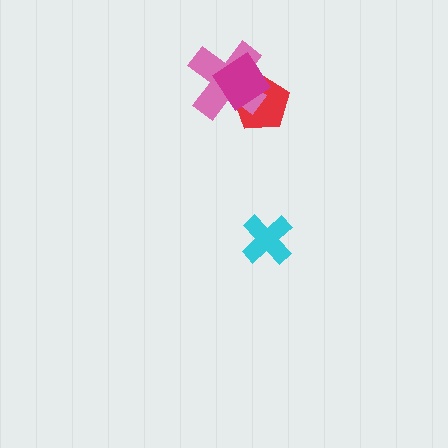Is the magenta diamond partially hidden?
No, no other shape covers it.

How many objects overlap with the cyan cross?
0 objects overlap with the cyan cross.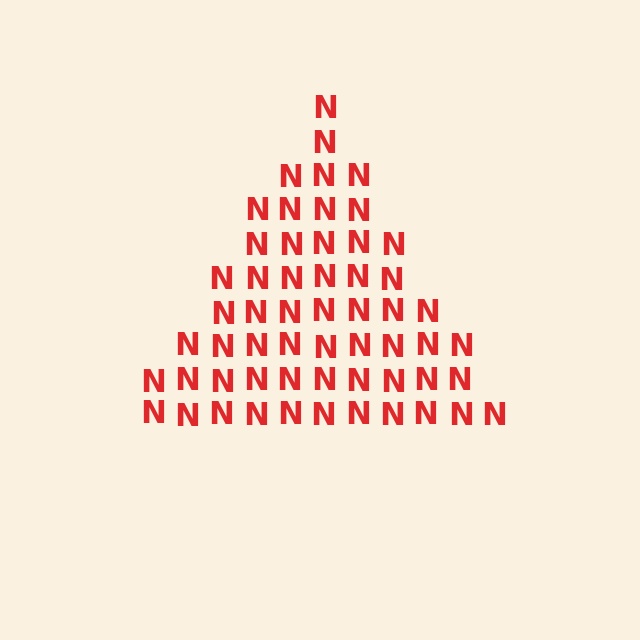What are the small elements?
The small elements are letter N's.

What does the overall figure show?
The overall figure shows a triangle.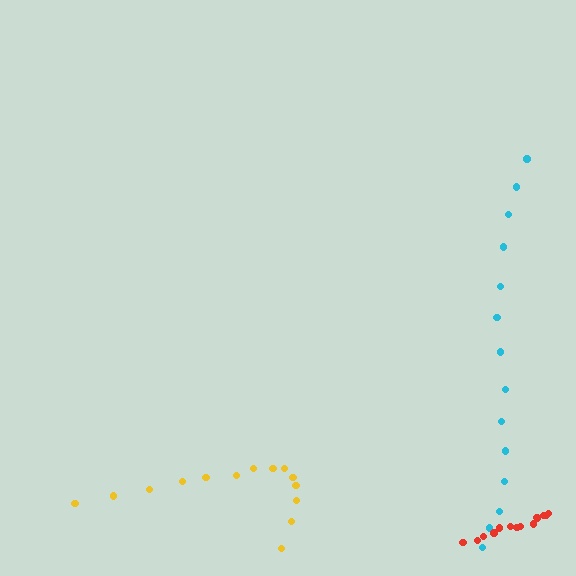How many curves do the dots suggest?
There are 3 distinct paths.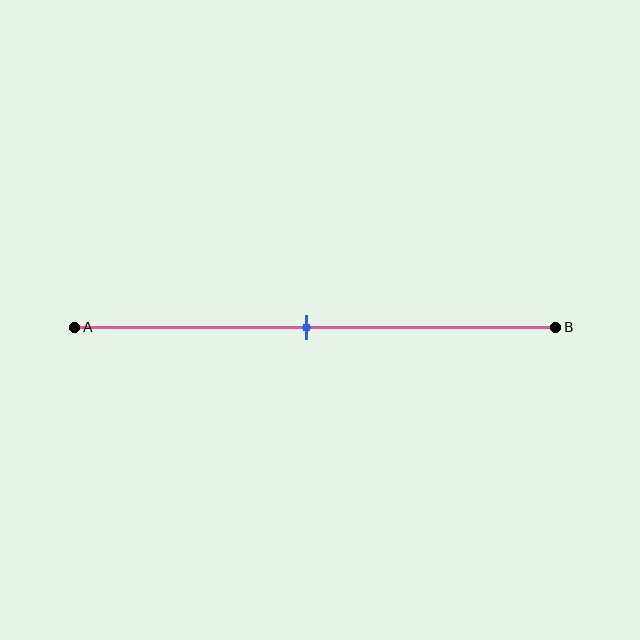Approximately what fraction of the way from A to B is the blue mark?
The blue mark is approximately 50% of the way from A to B.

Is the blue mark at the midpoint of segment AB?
Yes, the mark is approximately at the midpoint.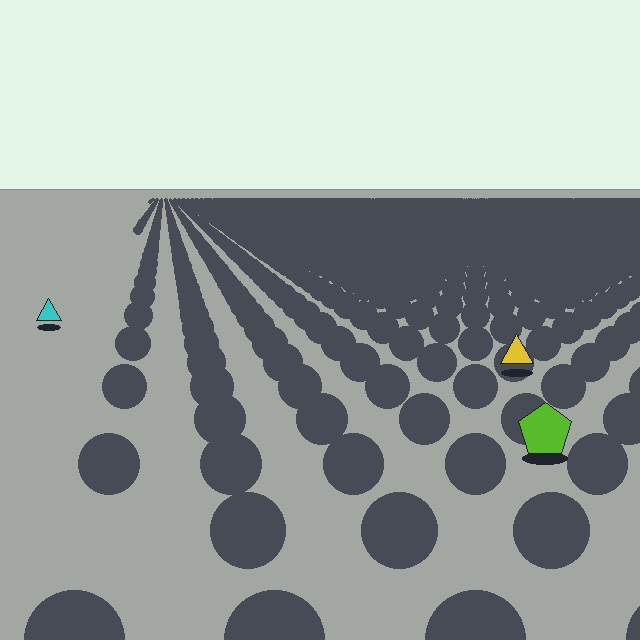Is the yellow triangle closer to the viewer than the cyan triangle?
Yes. The yellow triangle is closer — you can tell from the texture gradient: the ground texture is coarser near it.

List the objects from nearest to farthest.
From nearest to farthest: the lime pentagon, the yellow triangle, the cyan triangle.